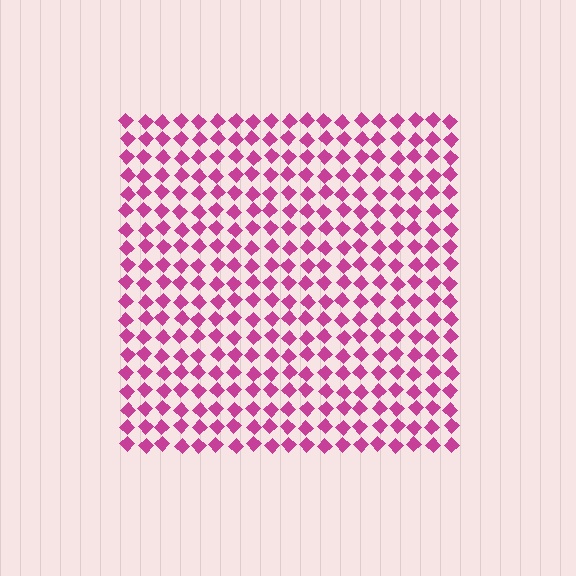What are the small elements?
The small elements are diamonds.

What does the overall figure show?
The overall figure shows a square.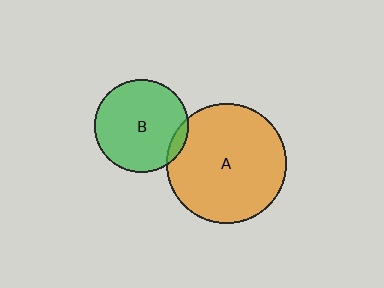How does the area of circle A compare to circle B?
Approximately 1.6 times.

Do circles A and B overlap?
Yes.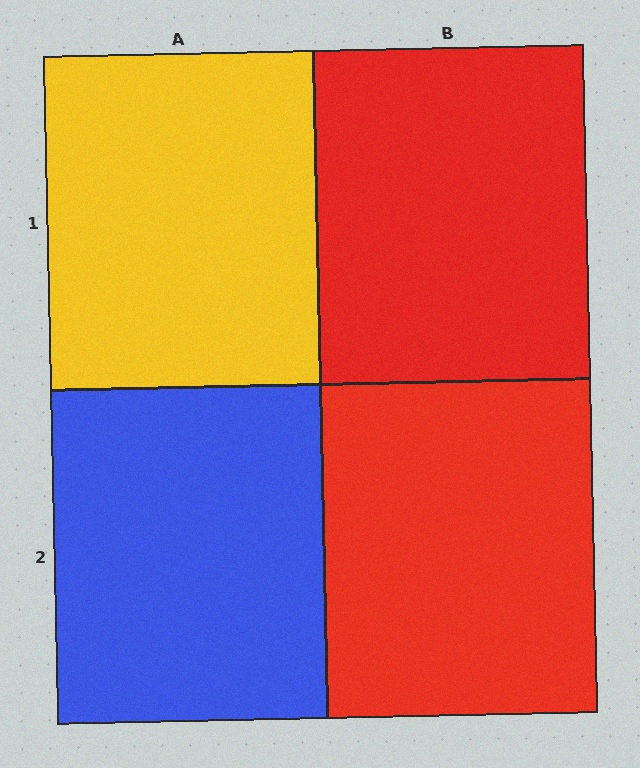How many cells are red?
2 cells are red.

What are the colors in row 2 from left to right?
Blue, red.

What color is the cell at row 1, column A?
Yellow.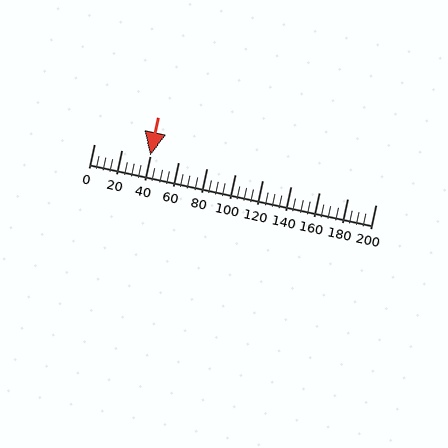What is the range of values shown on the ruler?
The ruler shows values from 0 to 200.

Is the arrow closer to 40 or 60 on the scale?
The arrow is closer to 40.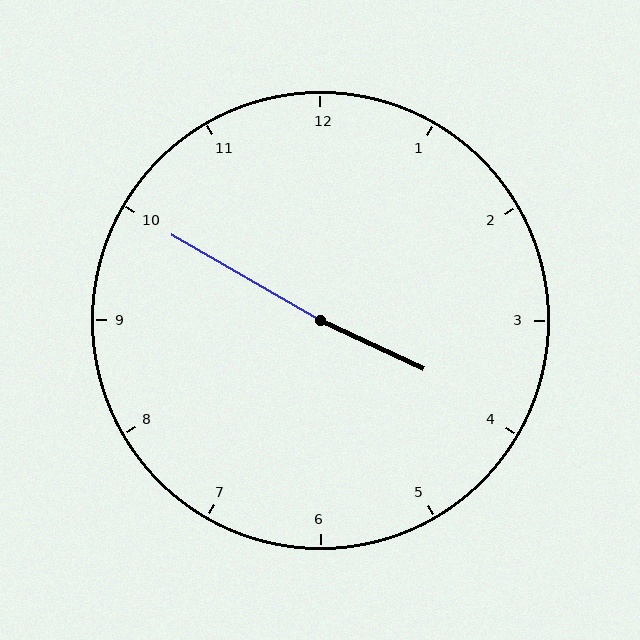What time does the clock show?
3:50.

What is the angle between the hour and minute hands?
Approximately 175 degrees.